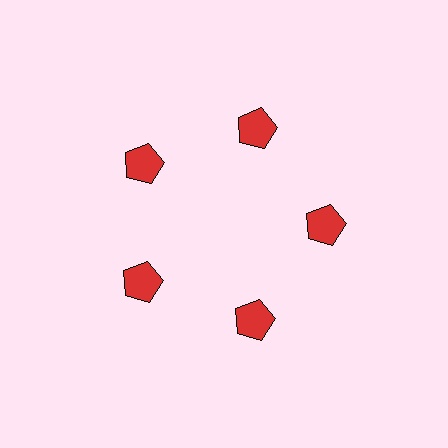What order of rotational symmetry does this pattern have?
This pattern has 5-fold rotational symmetry.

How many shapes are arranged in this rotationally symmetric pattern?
There are 5 shapes, arranged in 5 groups of 1.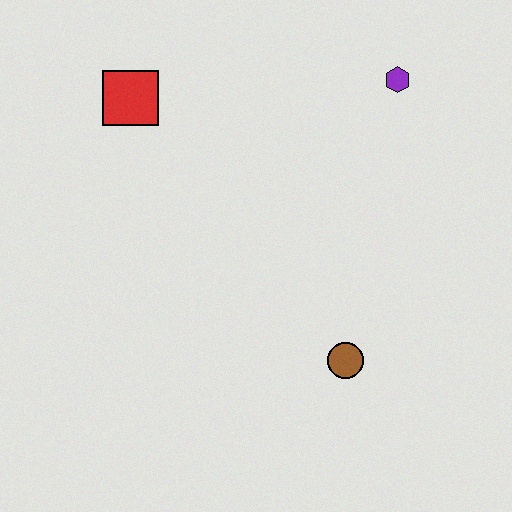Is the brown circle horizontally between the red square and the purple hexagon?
Yes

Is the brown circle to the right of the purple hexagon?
No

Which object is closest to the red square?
The purple hexagon is closest to the red square.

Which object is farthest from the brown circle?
The red square is farthest from the brown circle.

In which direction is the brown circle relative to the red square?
The brown circle is below the red square.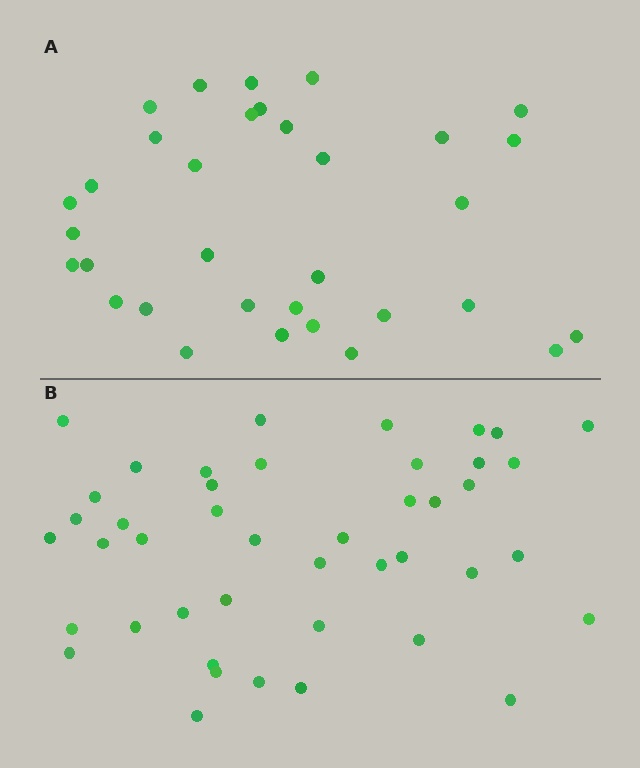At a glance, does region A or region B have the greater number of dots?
Region B (the bottom region) has more dots.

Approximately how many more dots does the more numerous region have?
Region B has roughly 12 or so more dots than region A.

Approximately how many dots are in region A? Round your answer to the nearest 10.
About 30 dots. (The exact count is 33, which rounds to 30.)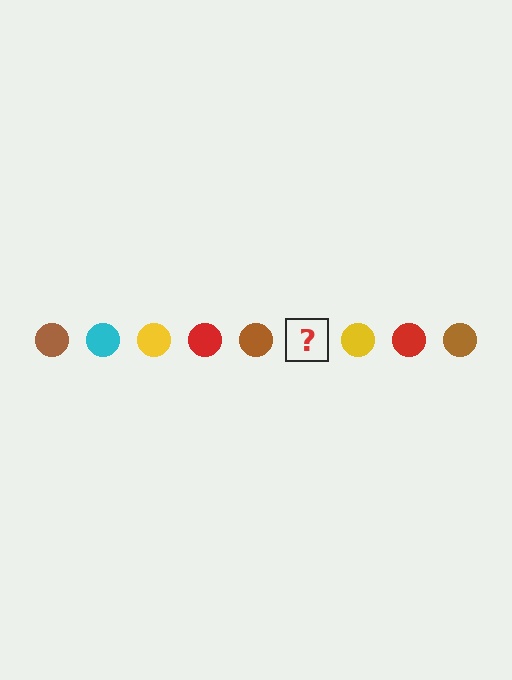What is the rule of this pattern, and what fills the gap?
The rule is that the pattern cycles through brown, cyan, yellow, red circles. The gap should be filled with a cyan circle.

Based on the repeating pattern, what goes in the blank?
The blank should be a cyan circle.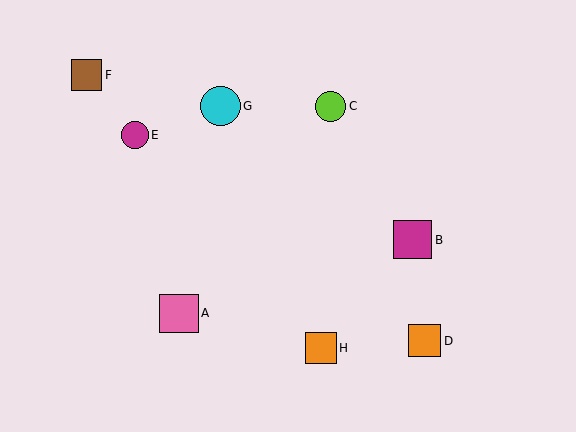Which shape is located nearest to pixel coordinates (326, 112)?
The lime circle (labeled C) at (331, 106) is nearest to that location.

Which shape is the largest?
The cyan circle (labeled G) is the largest.